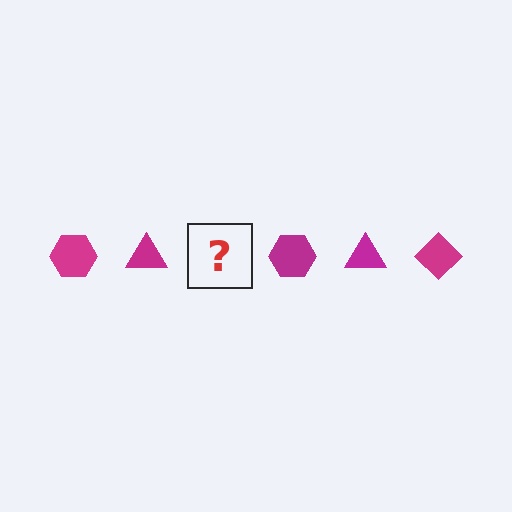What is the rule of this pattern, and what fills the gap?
The rule is that the pattern cycles through hexagon, triangle, diamond shapes in magenta. The gap should be filled with a magenta diamond.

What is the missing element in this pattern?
The missing element is a magenta diamond.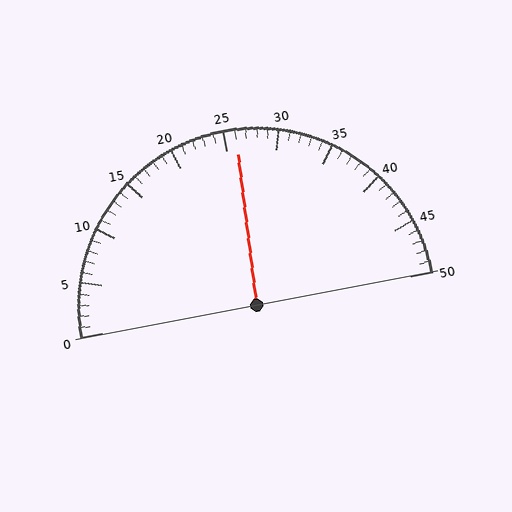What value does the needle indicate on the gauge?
The needle indicates approximately 26.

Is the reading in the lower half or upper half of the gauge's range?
The reading is in the upper half of the range (0 to 50).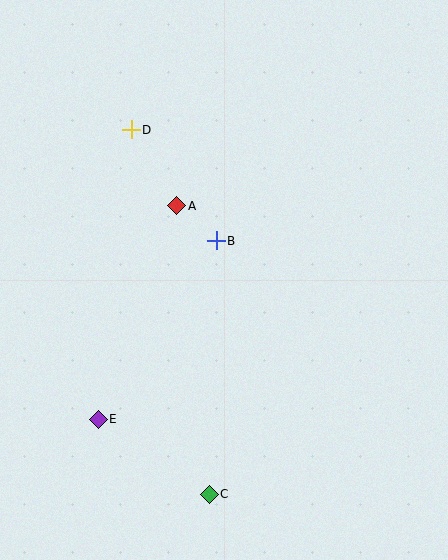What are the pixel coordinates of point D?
Point D is at (131, 130).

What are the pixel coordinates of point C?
Point C is at (209, 494).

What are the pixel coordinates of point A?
Point A is at (177, 206).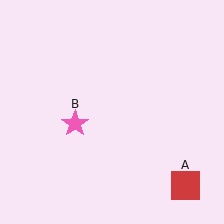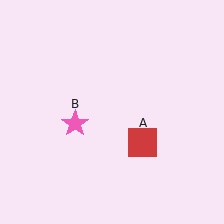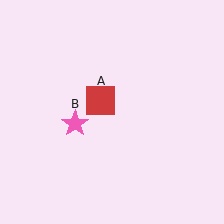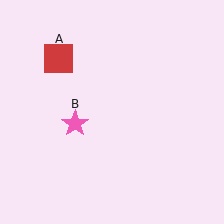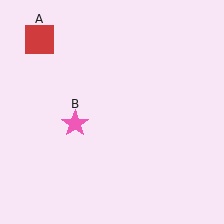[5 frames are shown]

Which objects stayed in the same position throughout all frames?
Pink star (object B) remained stationary.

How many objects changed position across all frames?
1 object changed position: red square (object A).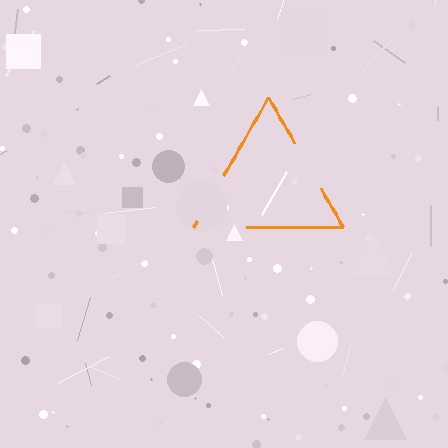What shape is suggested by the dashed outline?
The dashed outline suggests a triangle.